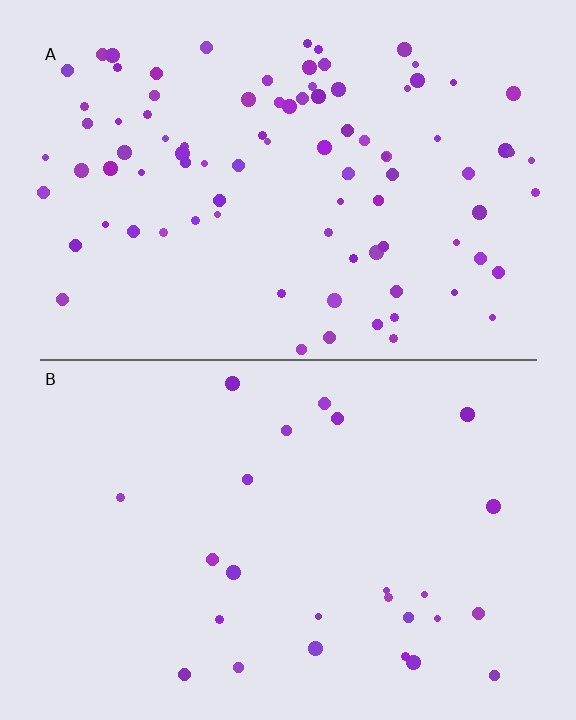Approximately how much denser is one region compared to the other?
Approximately 3.6× — region A over region B.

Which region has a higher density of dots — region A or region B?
A (the top).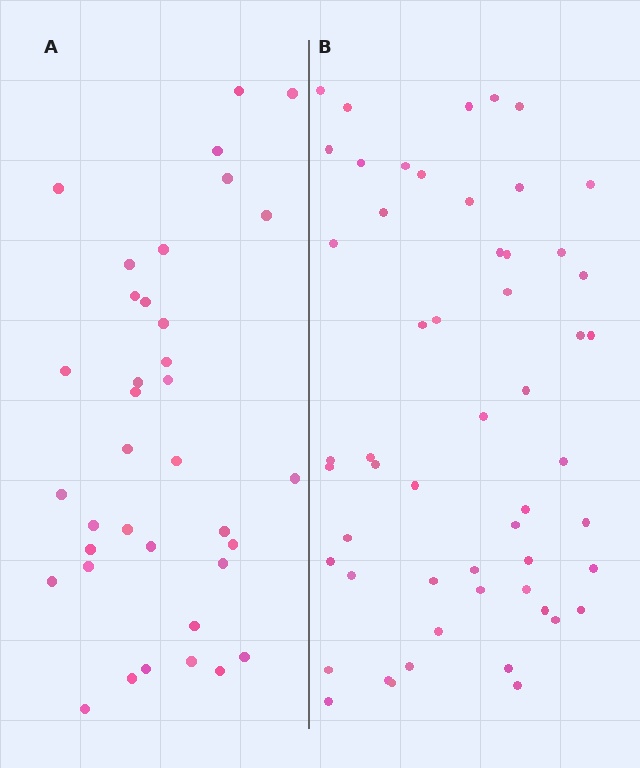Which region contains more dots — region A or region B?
Region B (the right region) has more dots.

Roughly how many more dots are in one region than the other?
Region B has approximately 20 more dots than region A.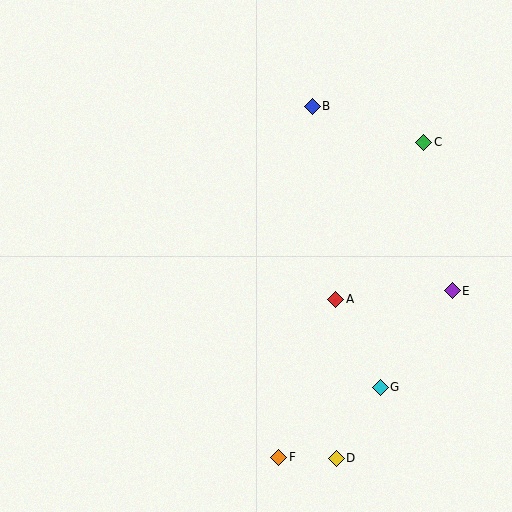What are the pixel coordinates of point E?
Point E is at (452, 291).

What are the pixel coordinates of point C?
Point C is at (424, 142).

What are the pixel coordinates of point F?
Point F is at (279, 457).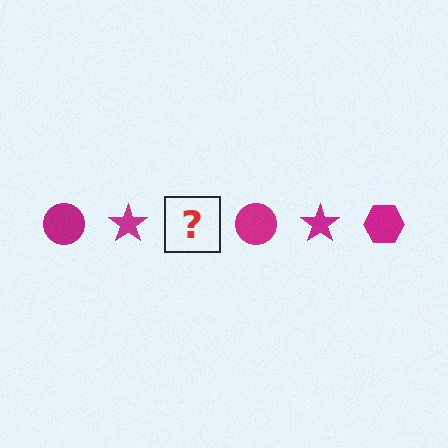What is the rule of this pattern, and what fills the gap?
The rule is that the pattern cycles through circle, star, hexagon shapes in magenta. The gap should be filled with a magenta hexagon.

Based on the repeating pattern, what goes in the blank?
The blank should be a magenta hexagon.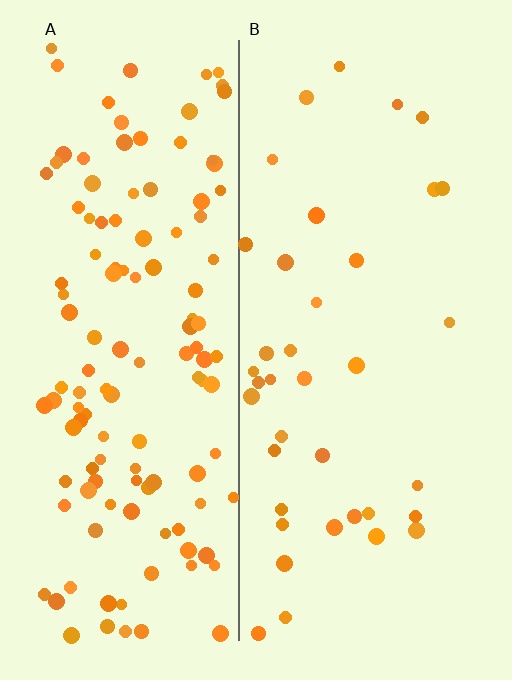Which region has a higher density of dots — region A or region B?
A (the left).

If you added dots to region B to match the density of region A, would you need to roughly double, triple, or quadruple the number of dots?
Approximately triple.